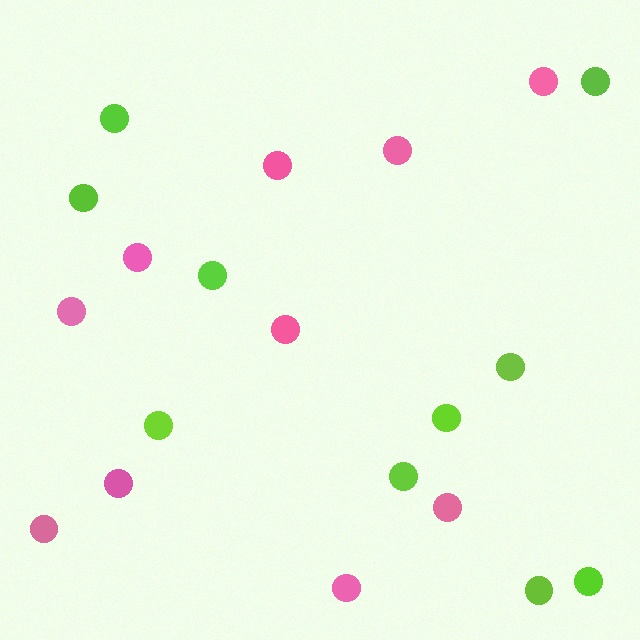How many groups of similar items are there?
There are 2 groups: one group of pink circles (10) and one group of lime circles (10).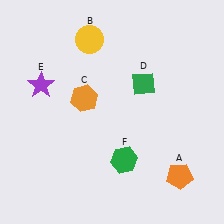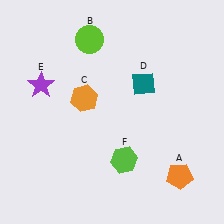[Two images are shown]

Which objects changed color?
B changed from yellow to lime. D changed from green to teal. F changed from green to lime.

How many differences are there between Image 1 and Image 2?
There are 3 differences between the two images.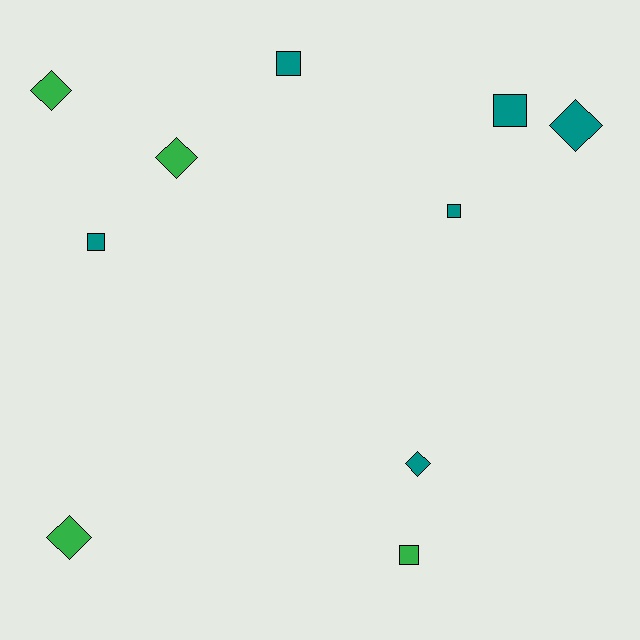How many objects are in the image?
There are 10 objects.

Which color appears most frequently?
Teal, with 6 objects.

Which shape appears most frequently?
Square, with 5 objects.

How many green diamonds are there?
There are 3 green diamonds.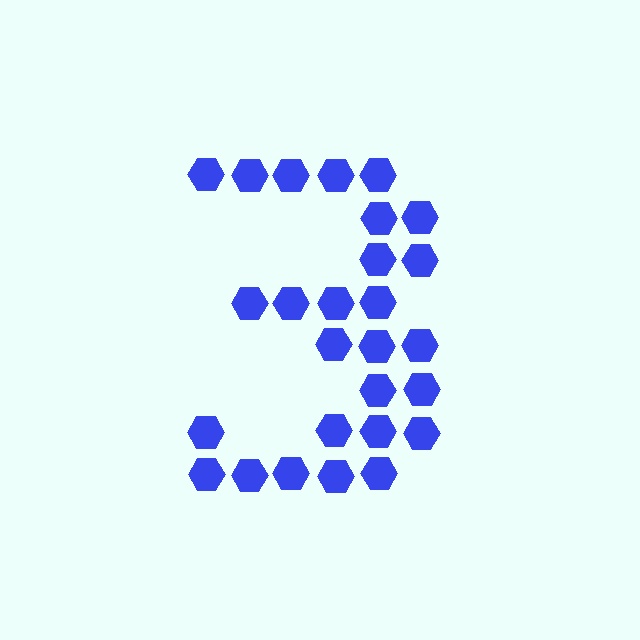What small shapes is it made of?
It is made of small hexagons.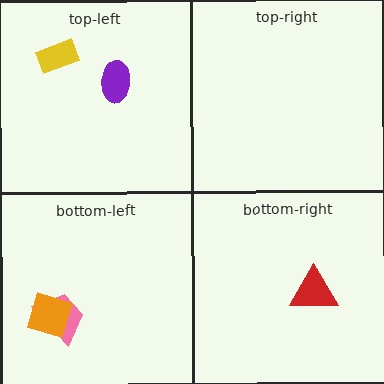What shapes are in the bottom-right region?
The red triangle.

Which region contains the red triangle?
The bottom-right region.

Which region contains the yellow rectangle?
The top-left region.